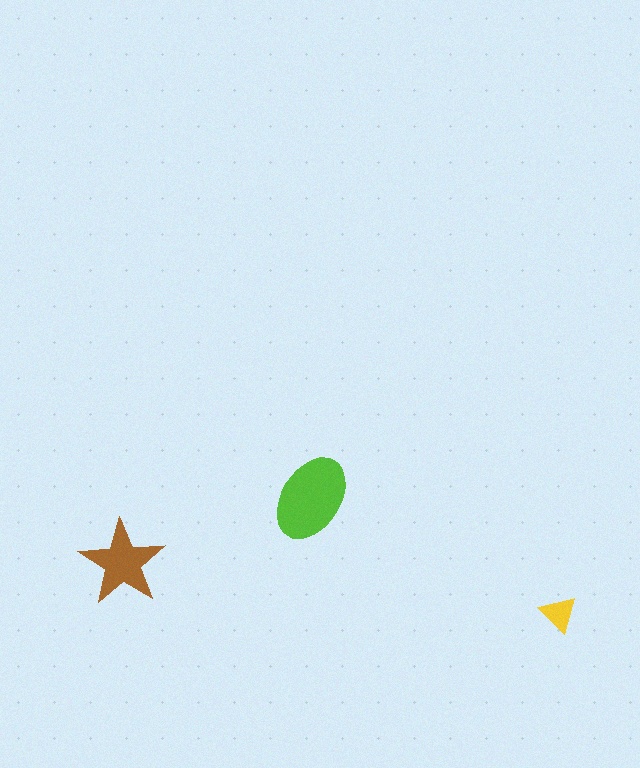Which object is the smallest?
The yellow triangle.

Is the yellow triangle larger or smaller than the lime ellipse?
Smaller.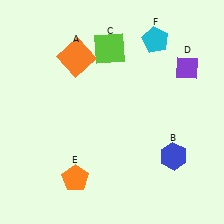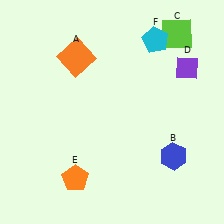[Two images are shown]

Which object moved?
The lime square (C) moved right.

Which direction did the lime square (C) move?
The lime square (C) moved right.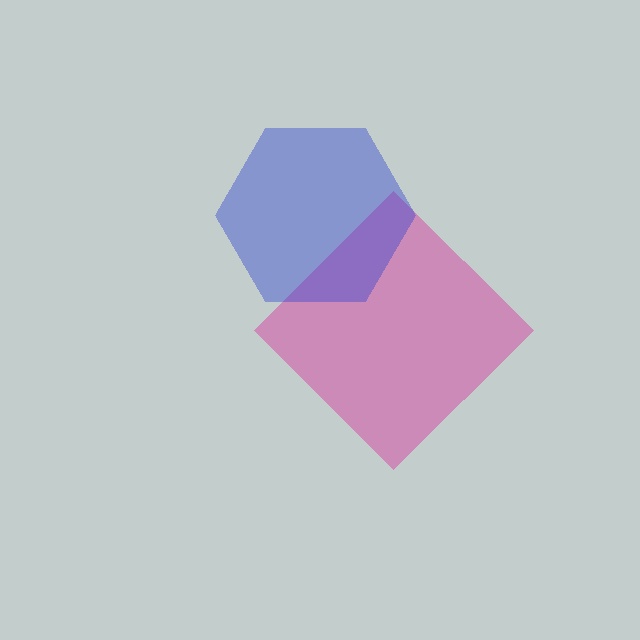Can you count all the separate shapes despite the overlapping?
Yes, there are 2 separate shapes.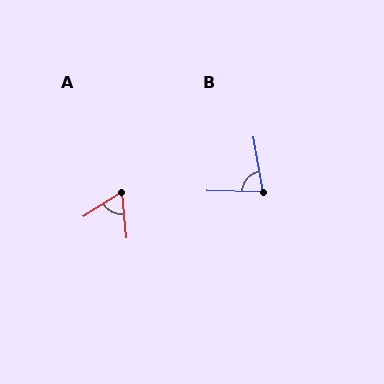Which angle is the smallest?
A, at approximately 64 degrees.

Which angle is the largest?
B, at approximately 78 degrees.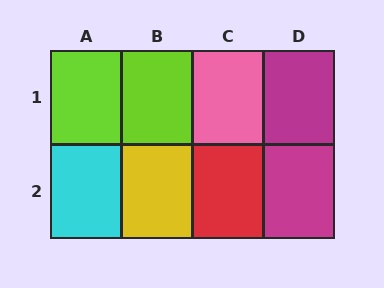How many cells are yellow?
1 cell is yellow.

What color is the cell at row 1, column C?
Pink.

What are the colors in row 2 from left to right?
Cyan, yellow, red, magenta.